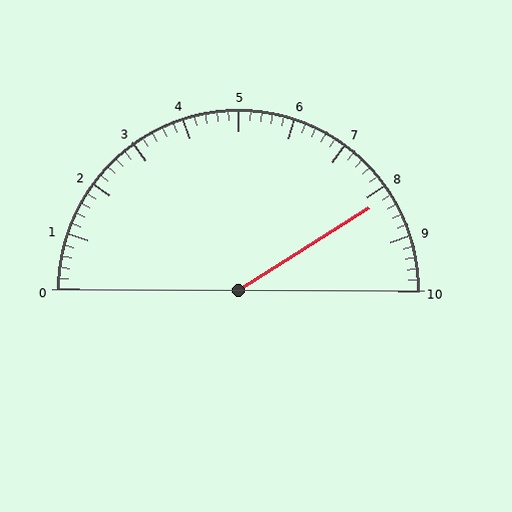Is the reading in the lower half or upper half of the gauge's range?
The reading is in the upper half of the range (0 to 10).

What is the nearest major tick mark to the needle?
The nearest major tick mark is 8.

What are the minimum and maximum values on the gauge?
The gauge ranges from 0 to 10.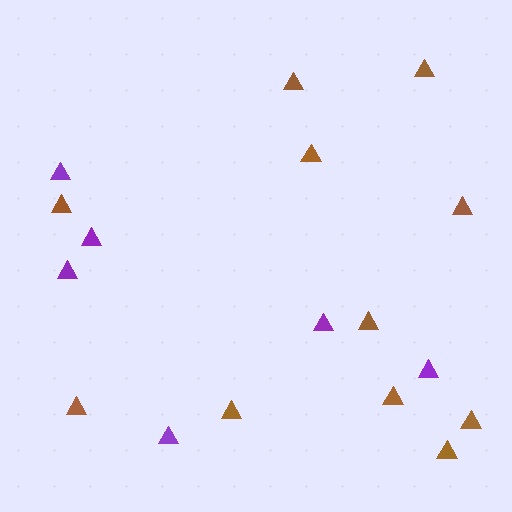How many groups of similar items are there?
There are 2 groups: one group of purple triangles (6) and one group of brown triangles (11).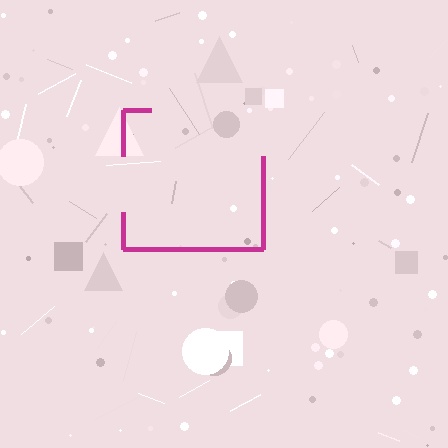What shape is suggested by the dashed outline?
The dashed outline suggests a square.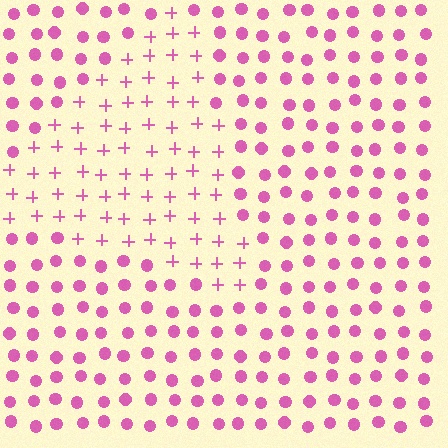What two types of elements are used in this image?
The image uses plus signs inside the triangle region and circles outside it.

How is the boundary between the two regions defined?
The boundary is defined by a change in element shape: plus signs inside vs. circles outside. All elements share the same color and spacing.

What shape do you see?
I see a triangle.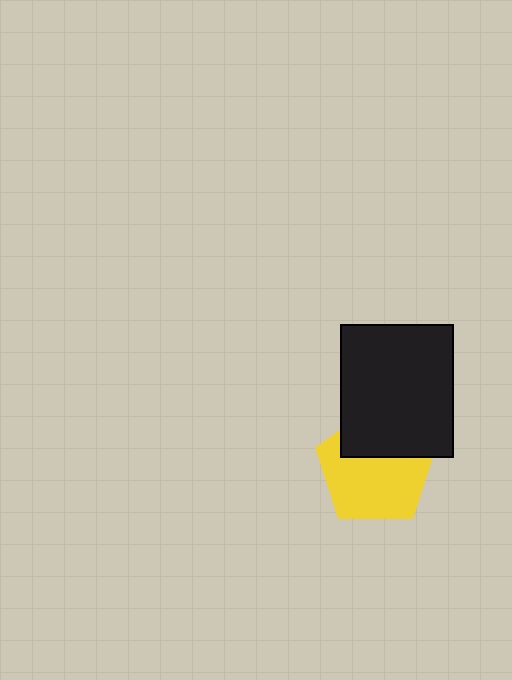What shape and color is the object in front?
The object in front is a black rectangle.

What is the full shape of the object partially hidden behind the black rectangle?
The partially hidden object is a yellow pentagon.